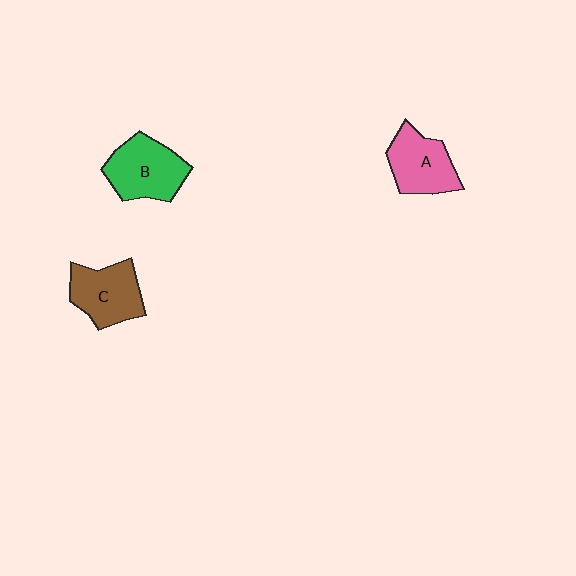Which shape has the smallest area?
Shape A (pink).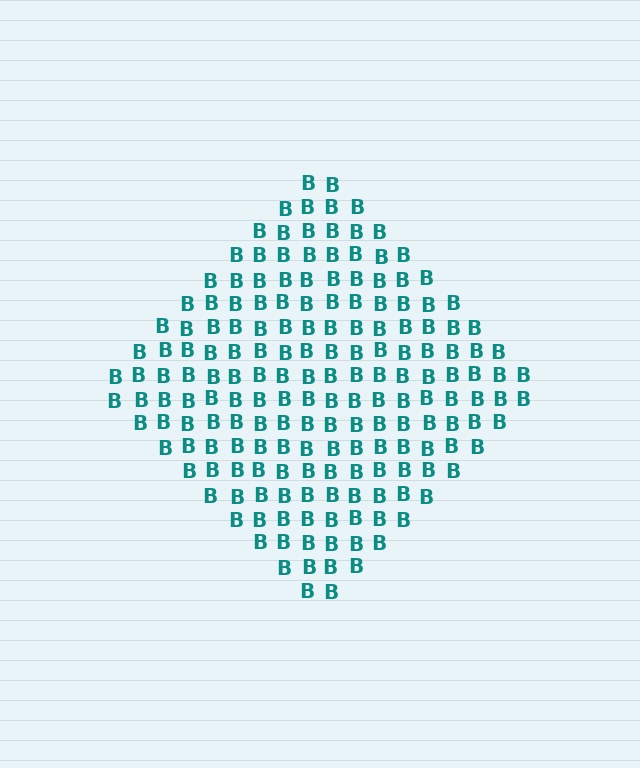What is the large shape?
The large shape is a diamond.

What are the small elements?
The small elements are letter B's.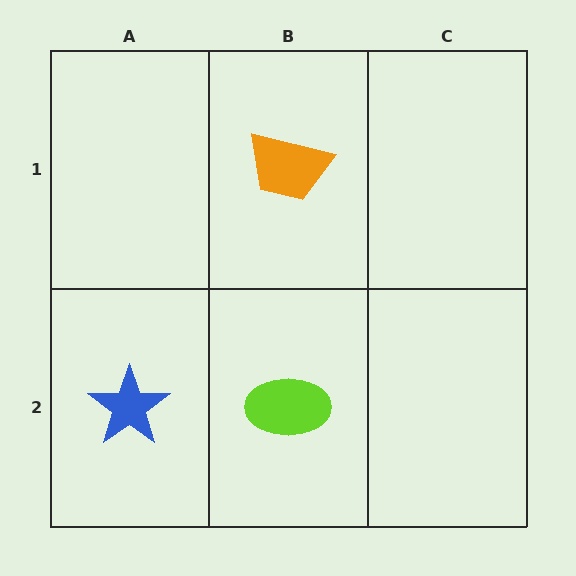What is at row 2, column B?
A lime ellipse.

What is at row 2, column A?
A blue star.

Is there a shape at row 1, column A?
No, that cell is empty.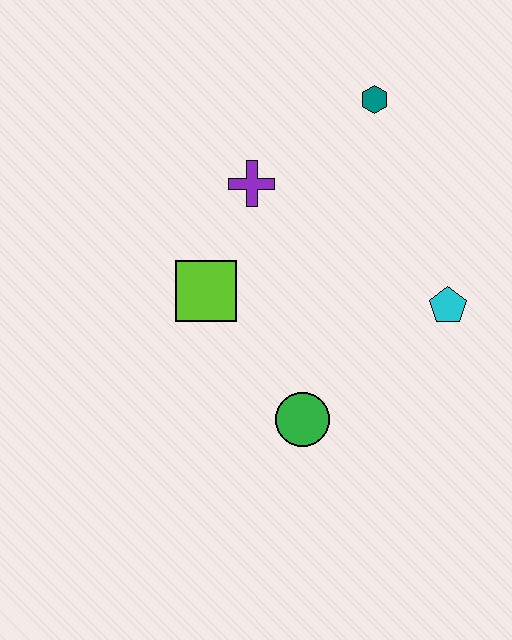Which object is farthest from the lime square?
The teal hexagon is farthest from the lime square.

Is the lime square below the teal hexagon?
Yes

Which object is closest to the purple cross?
The lime square is closest to the purple cross.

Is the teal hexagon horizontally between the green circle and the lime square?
No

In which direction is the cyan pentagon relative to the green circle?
The cyan pentagon is to the right of the green circle.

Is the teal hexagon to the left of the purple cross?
No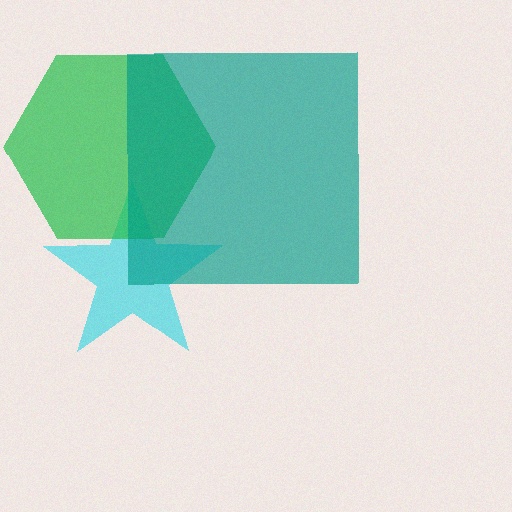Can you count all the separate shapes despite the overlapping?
Yes, there are 3 separate shapes.